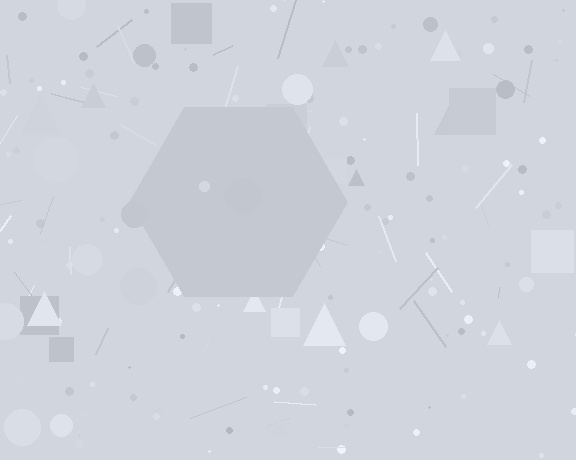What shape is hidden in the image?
A hexagon is hidden in the image.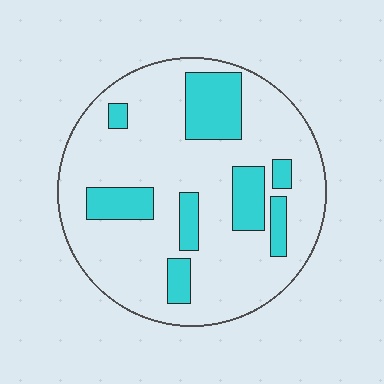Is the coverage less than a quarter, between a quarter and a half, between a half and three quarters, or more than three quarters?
Less than a quarter.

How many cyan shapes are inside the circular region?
8.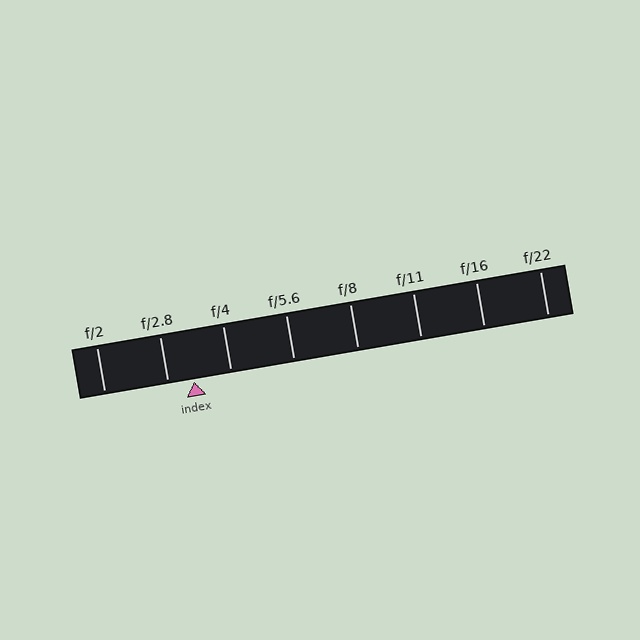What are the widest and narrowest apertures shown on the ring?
The widest aperture shown is f/2 and the narrowest is f/22.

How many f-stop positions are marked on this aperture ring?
There are 8 f-stop positions marked.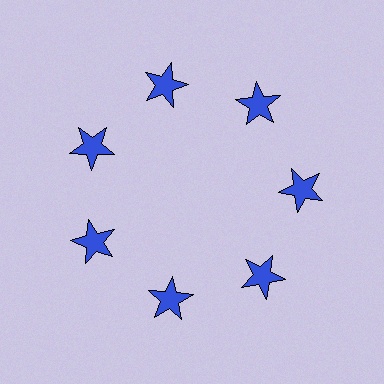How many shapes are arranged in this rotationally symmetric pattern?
There are 7 shapes, arranged in 7 groups of 1.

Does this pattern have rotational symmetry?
Yes, this pattern has 7-fold rotational symmetry. It looks the same after rotating 51 degrees around the center.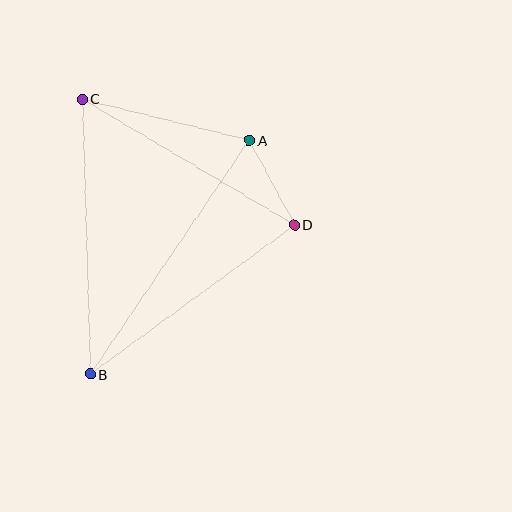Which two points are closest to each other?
Points A and D are closest to each other.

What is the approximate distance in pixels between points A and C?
The distance between A and C is approximately 172 pixels.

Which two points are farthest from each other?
Points A and B are farthest from each other.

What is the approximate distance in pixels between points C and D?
The distance between C and D is approximately 247 pixels.